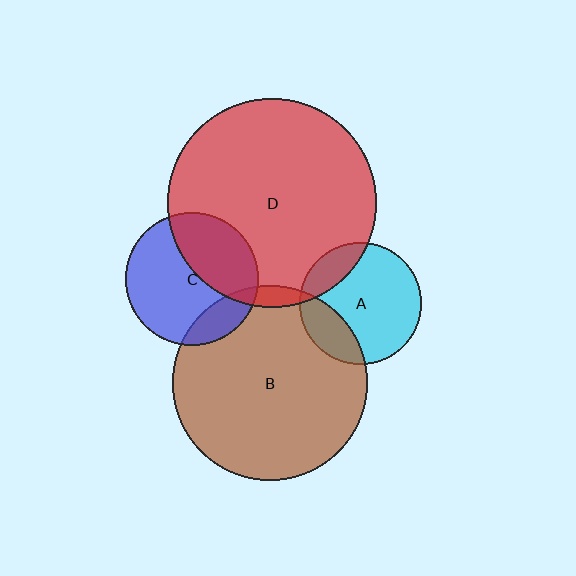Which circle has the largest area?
Circle D (red).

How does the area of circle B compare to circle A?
Approximately 2.5 times.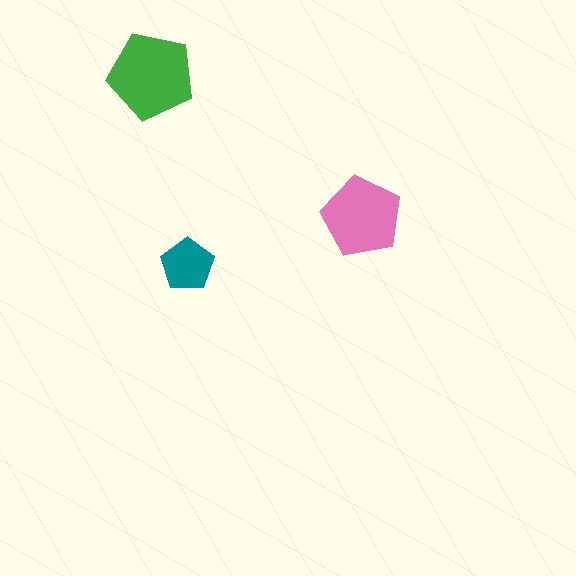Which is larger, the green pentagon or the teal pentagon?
The green one.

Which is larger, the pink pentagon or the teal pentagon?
The pink one.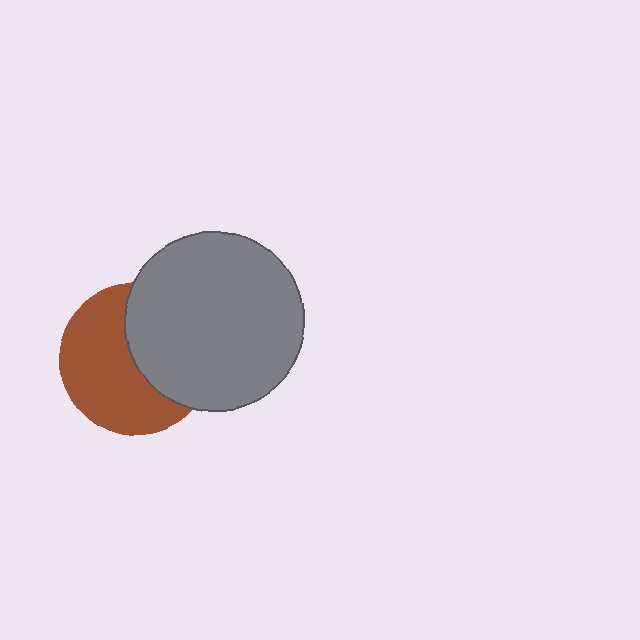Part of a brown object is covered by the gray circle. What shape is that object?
It is a circle.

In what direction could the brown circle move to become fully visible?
The brown circle could move left. That would shift it out from behind the gray circle entirely.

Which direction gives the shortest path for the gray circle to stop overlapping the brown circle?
Moving right gives the shortest separation.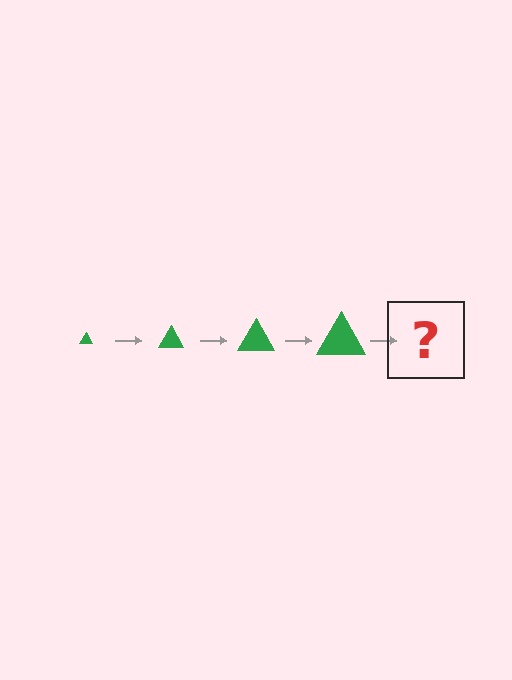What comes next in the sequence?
The next element should be a green triangle, larger than the previous one.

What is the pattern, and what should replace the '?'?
The pattern is that the triangle gets progressively larger each step. The '?' should be a green triangle, larger than the previous one.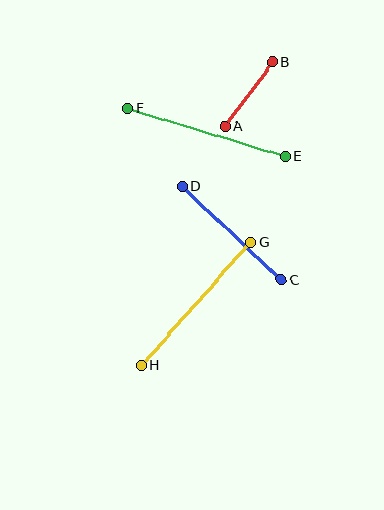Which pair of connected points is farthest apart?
Points E and F are farthest apart.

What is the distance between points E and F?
The distance is approximately 165 pixels.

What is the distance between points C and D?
The distance is approximately 136 pixels.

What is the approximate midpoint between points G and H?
The midpoint is at approximately (196, 304) pixels.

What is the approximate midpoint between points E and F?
The midpoint is at approximately (207, 133) pixels.